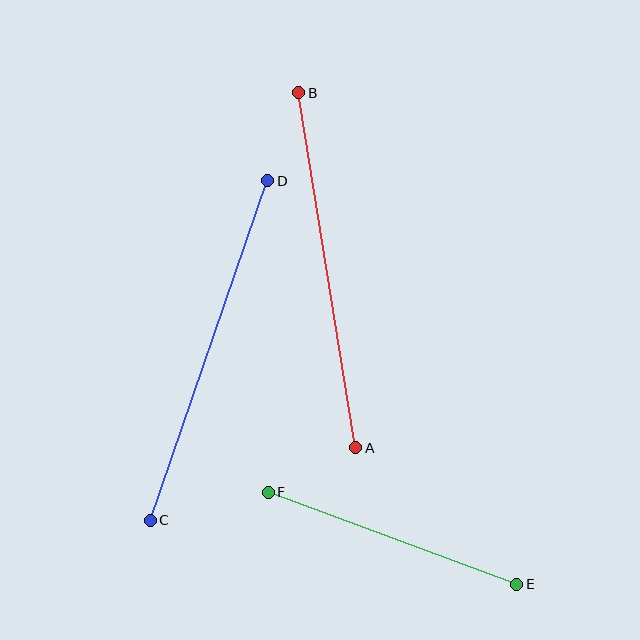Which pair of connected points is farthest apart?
Points A and B are farthest apart.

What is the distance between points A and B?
The distance is approximately 360 pixels.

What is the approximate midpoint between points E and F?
The midpoint is at approximately (393, 538) pixels.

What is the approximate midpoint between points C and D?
The midpoint is at approximately (209, 351) pixels.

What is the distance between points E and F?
The distance is approximately 265 pixels.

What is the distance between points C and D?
The distance is approximately 359 pixels.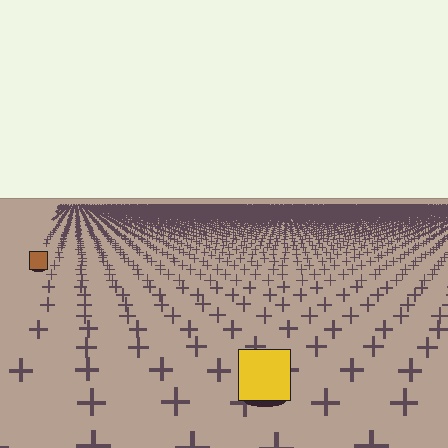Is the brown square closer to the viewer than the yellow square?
No. The yellow square is closer — you can tell from the texture gradient: the ground texture is coarser near it.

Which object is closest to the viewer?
The yellow square is closest. The texture marks near it are larger and more spread out.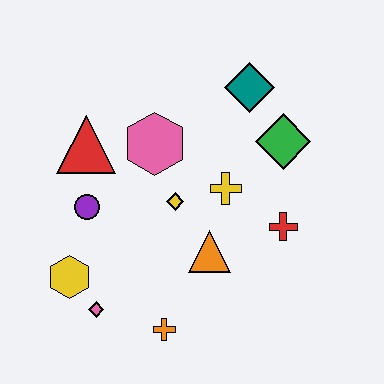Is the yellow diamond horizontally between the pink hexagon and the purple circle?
No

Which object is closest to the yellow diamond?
The yellow cross is closest to the yellow diamond.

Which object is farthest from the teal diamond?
The pink diamond is farthest from the teal diamond.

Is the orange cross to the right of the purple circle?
Yes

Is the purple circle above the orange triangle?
Yes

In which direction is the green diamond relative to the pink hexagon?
The green diamond is to the right of the pink hexagon.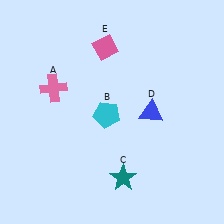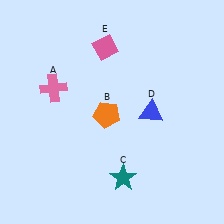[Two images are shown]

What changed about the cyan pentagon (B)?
In Image 1, B is cyan. In Image 2, it changed to orange.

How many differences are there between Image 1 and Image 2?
There is 1 difference between the two images.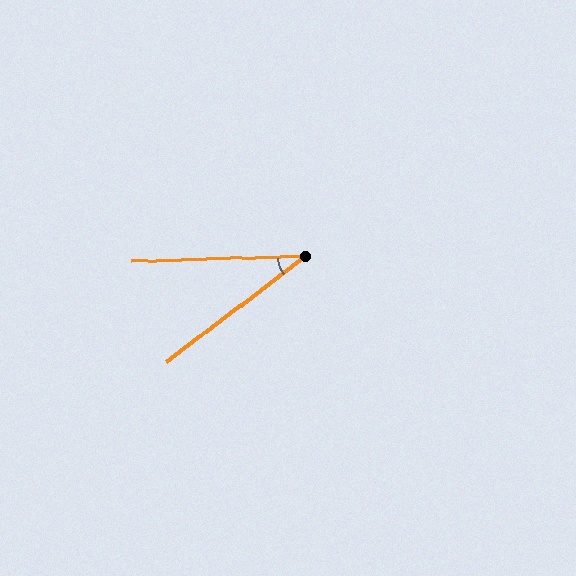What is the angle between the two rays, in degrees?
Approximately 36 degrees.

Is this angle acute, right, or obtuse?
It is acute.